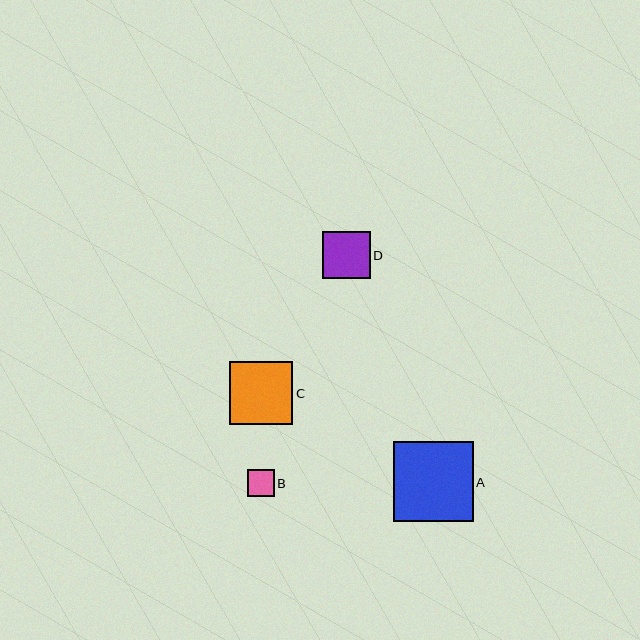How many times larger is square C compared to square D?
Square C is approximately 1.3 times the size of square D.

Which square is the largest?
Square A is the largest with a size of approximately 80 pixels.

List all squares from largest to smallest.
From largest to smallest: A, C, D, B.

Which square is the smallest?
Square B is the smallest with a size of approximately 27 pixels.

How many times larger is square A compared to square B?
Square A is approximately 3.0 times the size of square B.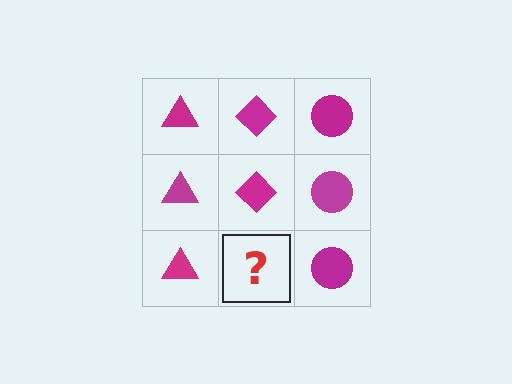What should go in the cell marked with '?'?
The missing cell should contain a magenta diamond.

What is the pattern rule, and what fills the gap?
The rule is that each column has a consistent shape. The gap should be filled with a magenta diamond.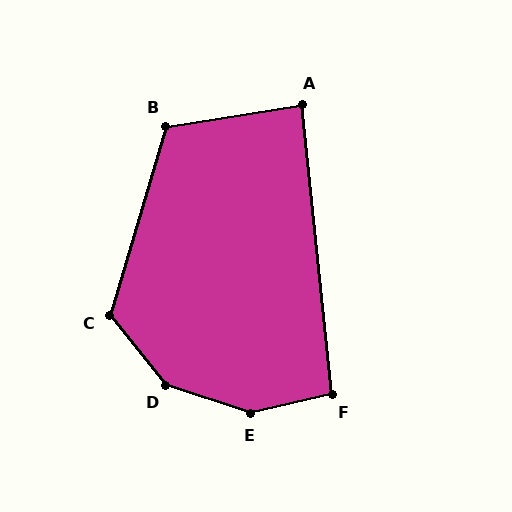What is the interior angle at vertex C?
Approximately 125 degrees (obtuse).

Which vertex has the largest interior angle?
E, at approximately 148 degrees.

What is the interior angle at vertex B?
Approximately 115 degrees (obtuse).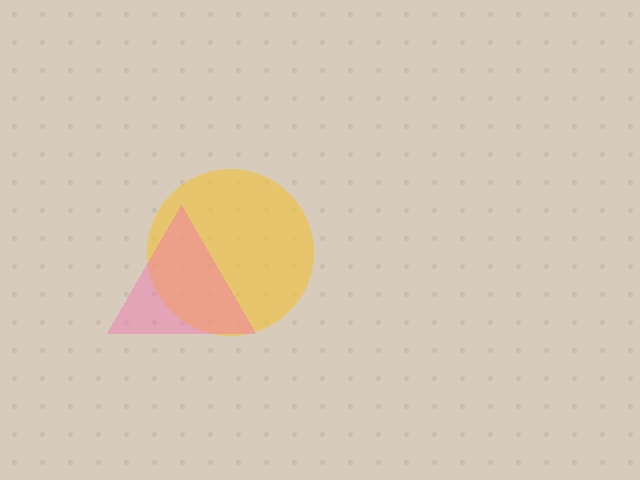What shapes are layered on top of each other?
The layered shapes are: a yellow circle, a pink triangle.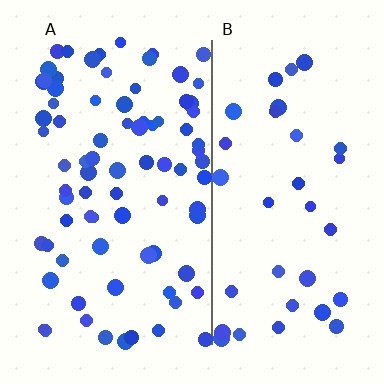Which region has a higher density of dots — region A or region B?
A (the left).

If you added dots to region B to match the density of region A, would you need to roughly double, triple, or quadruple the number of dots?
Approximately double.